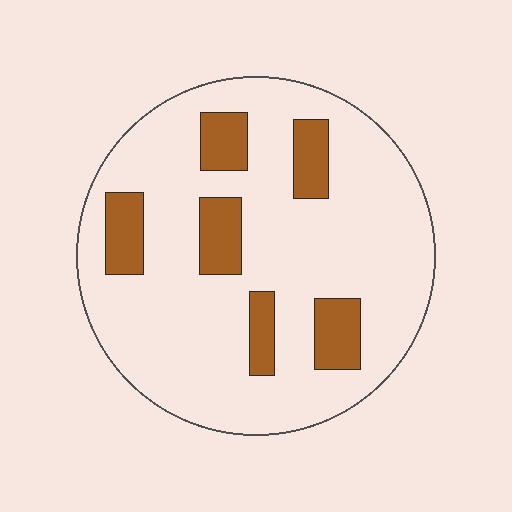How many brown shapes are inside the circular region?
6.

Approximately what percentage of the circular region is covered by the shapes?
Approximately 20%.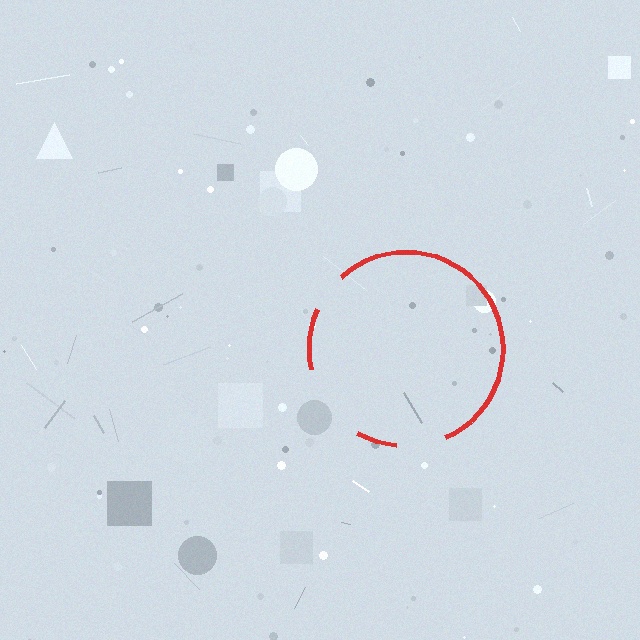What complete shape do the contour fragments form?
The contour fragments form a circle.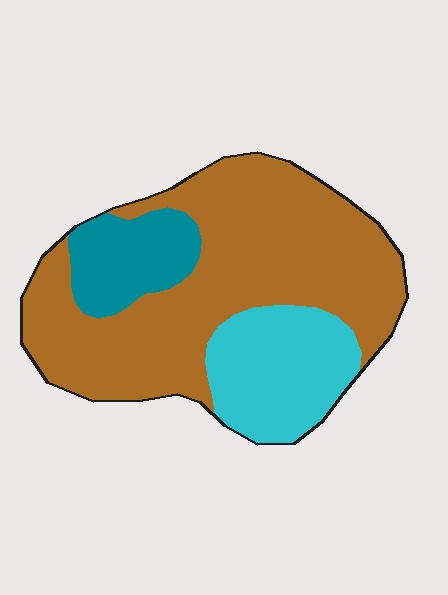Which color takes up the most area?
Brown, at roughly 65%.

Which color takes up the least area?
Teal, at roughly 15%.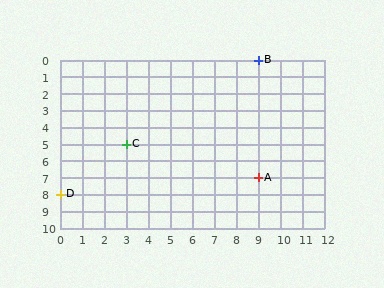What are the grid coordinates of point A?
Point A is at grid coordinates (9, 7).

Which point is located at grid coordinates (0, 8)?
Point D is at (0, 8).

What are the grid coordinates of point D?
Point D is at grid coordinates (0, 8).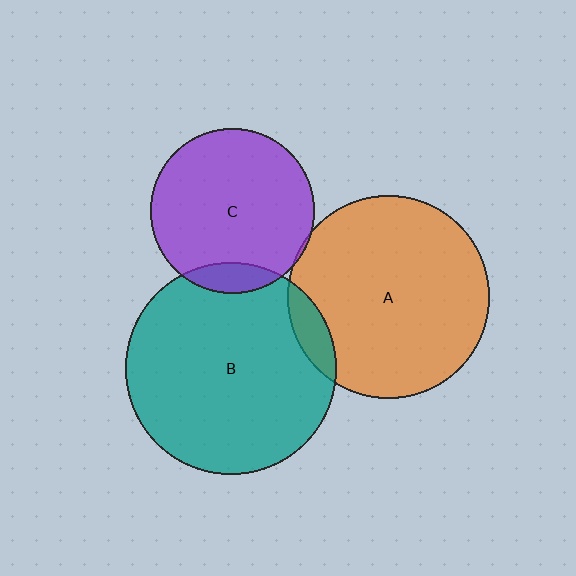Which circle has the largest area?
Circle B (teal).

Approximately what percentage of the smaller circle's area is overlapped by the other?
Approximately 5%.